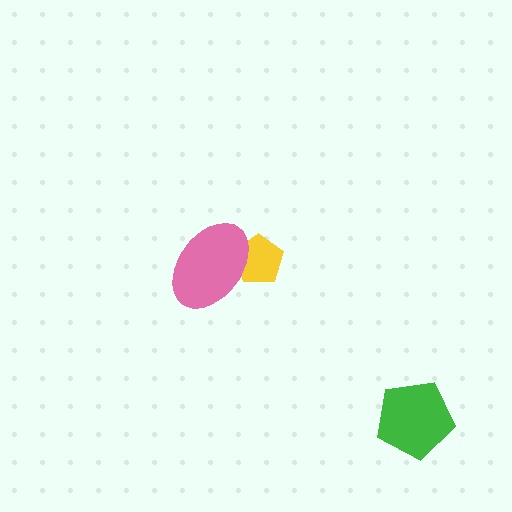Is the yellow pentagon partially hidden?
Yes, it is partially covered by another shape.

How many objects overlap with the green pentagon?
0 objects overlap with the green pentagon.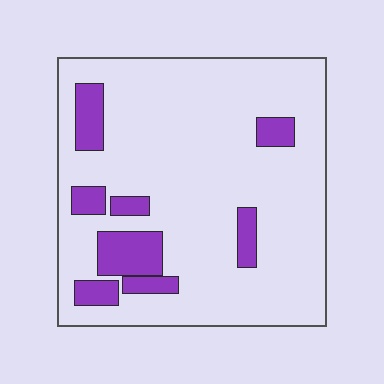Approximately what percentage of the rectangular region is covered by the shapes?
Approximately 15%.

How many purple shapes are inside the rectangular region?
8.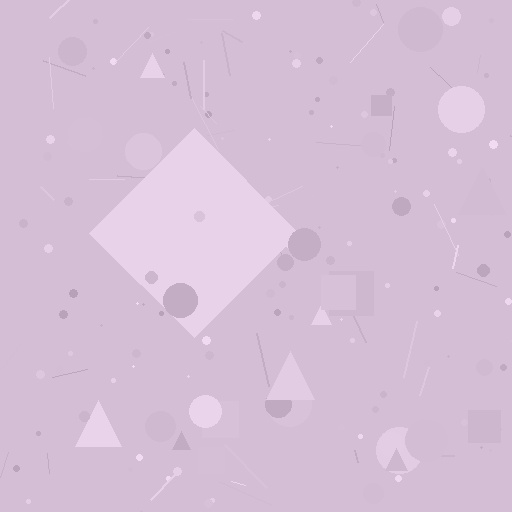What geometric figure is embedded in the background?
A diamond is embedded in the background.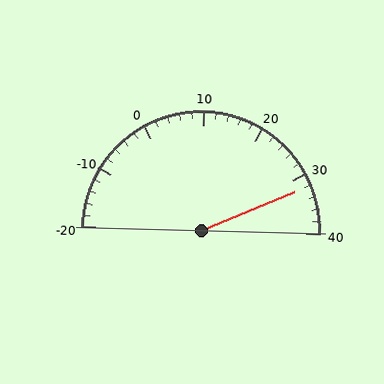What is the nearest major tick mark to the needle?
The nearest major tick mark is 30.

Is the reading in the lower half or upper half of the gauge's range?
The reading is in the upper half of the range (-20 to 40).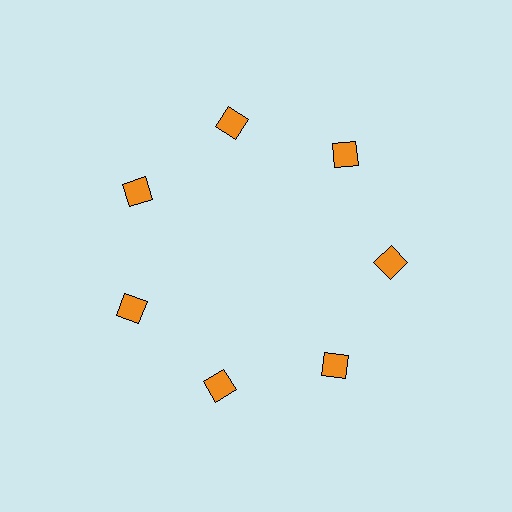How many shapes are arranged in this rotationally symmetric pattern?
There are 7 shapes, arranged in 7 groups of 1.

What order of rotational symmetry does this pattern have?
This pattern has 7-fold rotational symmetry.